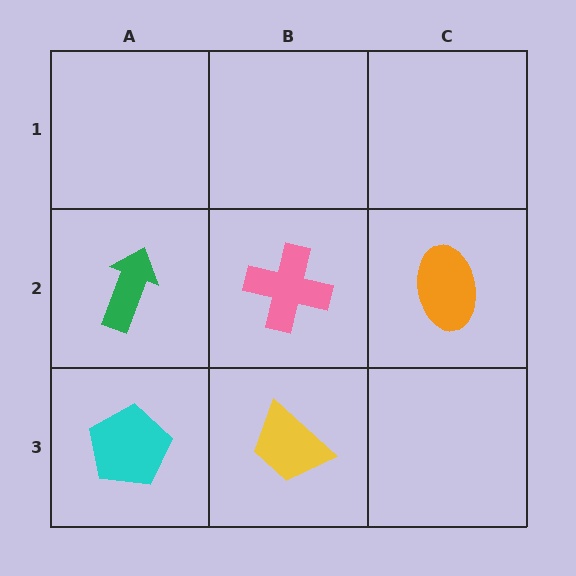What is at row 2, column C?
An orange ellipse.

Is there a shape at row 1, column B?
No, that cell is empty.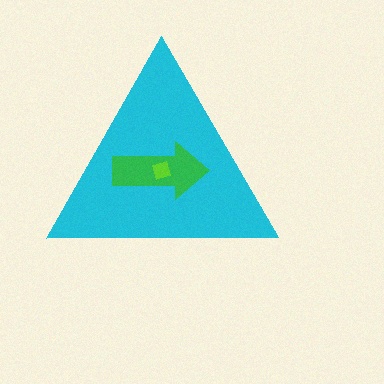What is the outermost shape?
The cyan triangle.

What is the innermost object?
The lime diamond.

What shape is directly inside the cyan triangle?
The green arrow.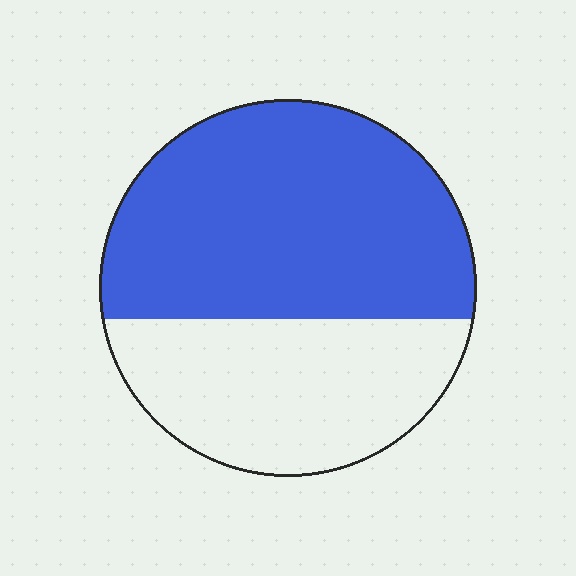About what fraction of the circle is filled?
About three fifths (3/5).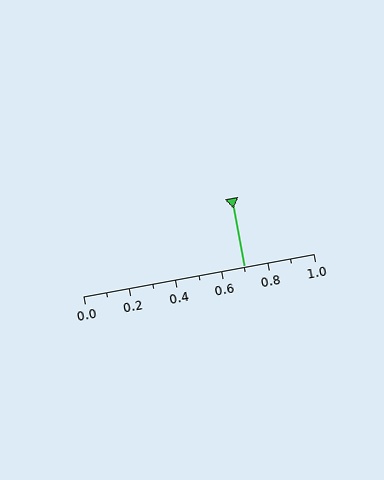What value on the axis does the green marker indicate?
The marker indicates approximately 0.7.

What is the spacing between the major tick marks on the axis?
The major ticks are spaced 0.2 apart.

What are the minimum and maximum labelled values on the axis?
The axis runs from 0.0 to 1.0.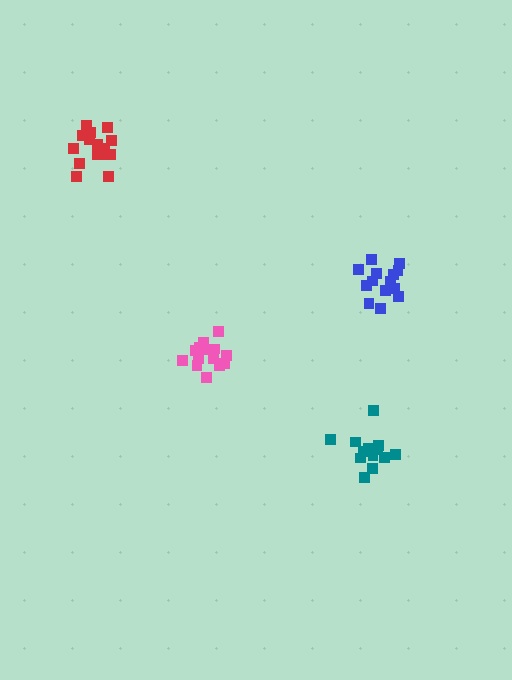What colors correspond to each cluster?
The clusters are colored: red, teal, blue, pink.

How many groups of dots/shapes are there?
There are 4 groups.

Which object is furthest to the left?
The red cluster is leftmost.